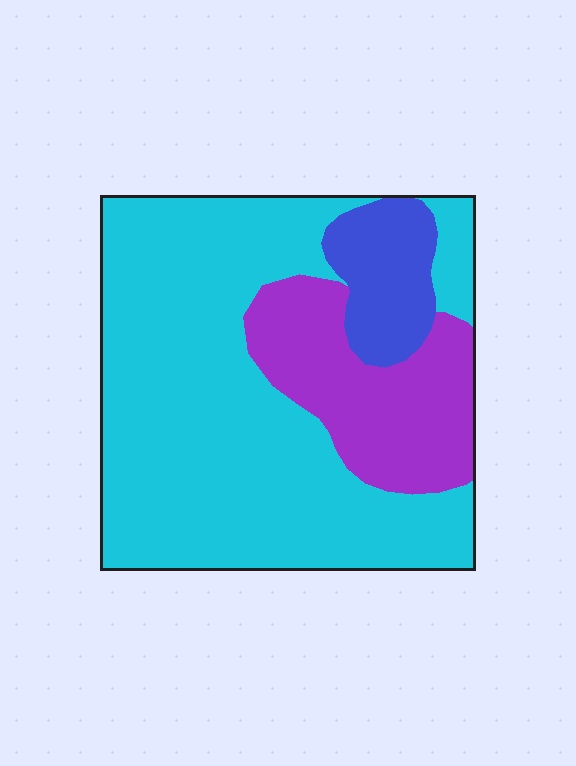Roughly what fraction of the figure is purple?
Purple covers 22% of the figure.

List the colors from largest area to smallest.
From largest to smallest: cyan, purple, blue.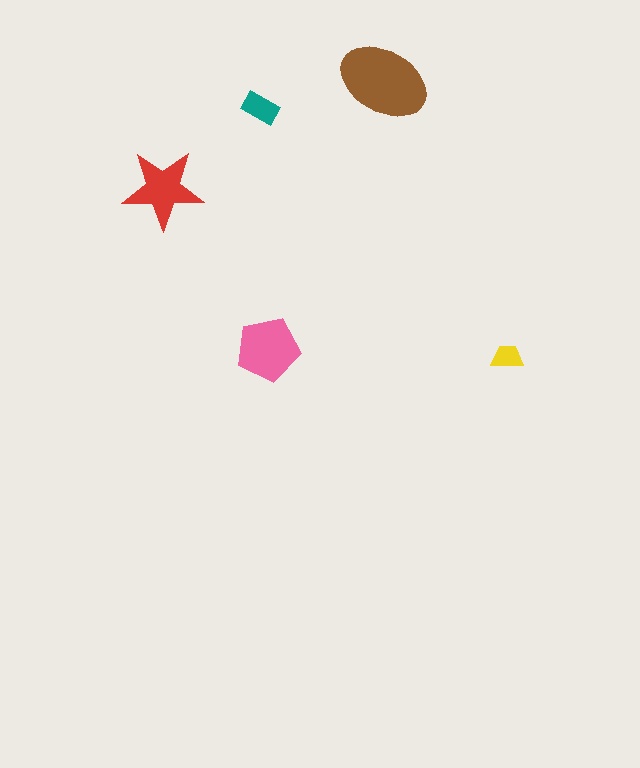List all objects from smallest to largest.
The yellow trapezoid, the teal rectangle, the red star, the pink pentagon, the brown ellipse.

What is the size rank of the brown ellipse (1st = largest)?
1st.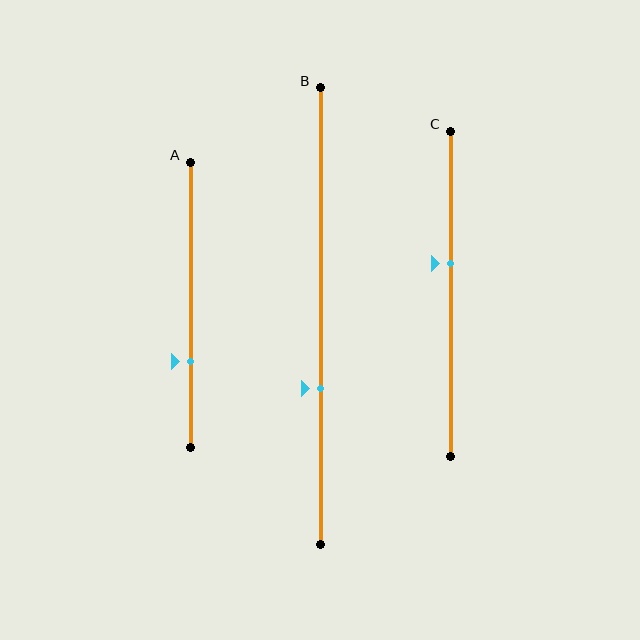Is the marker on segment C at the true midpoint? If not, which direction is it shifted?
No, the marker on segment C is shifted upward by about 9% of the segment length.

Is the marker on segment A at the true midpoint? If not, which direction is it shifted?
No, the marker on segment A is shifted downward by about 20% of the segment length.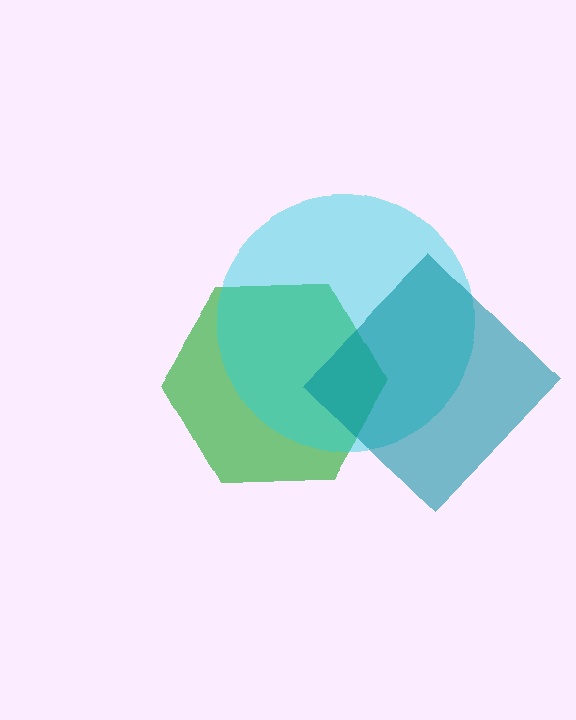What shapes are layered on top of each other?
The layered shapes are: a green hexagon, a cyan circle, a teal diamond.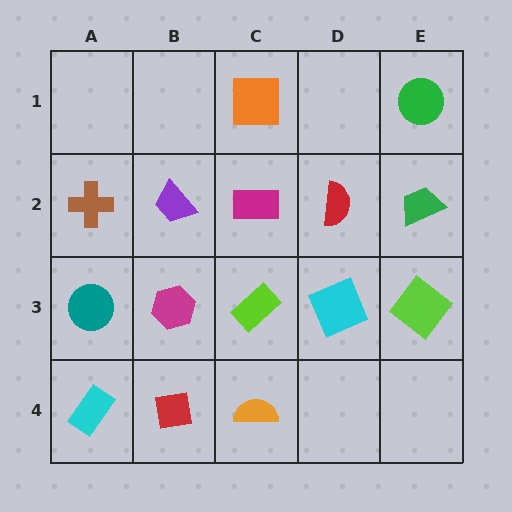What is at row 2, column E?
A green trapezoid.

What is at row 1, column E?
A green circle.